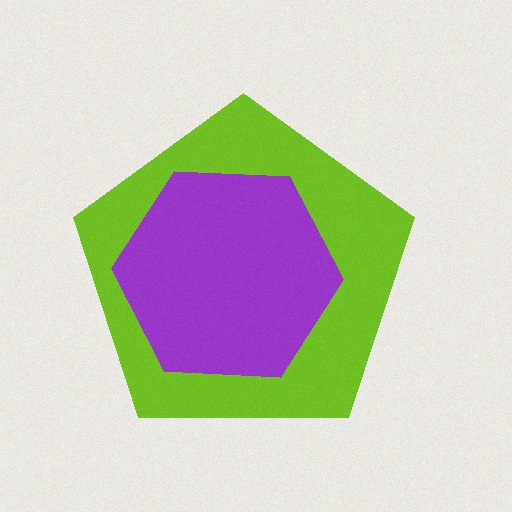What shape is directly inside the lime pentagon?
The purple hexagon.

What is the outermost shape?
The lime pentagon.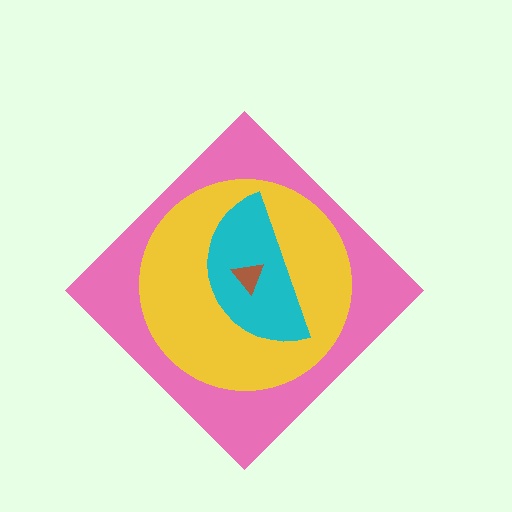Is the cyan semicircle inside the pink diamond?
Yes.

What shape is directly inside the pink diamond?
The yellow circle.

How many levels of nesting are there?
4.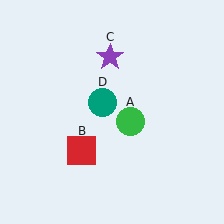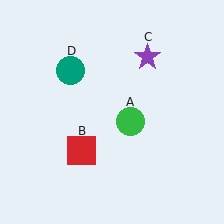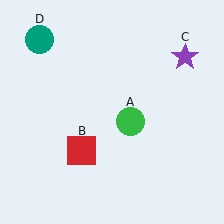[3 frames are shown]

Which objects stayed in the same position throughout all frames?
Green circle (object A) and red square (object B) remained stationary.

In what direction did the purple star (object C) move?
The purple star (object C) moved right.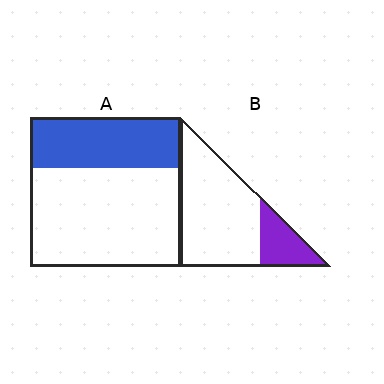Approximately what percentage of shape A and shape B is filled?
A is approximately 35% and B is approximately 20%.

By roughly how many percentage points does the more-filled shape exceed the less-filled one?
By roughly 10 percentage points (A over B).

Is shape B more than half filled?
No.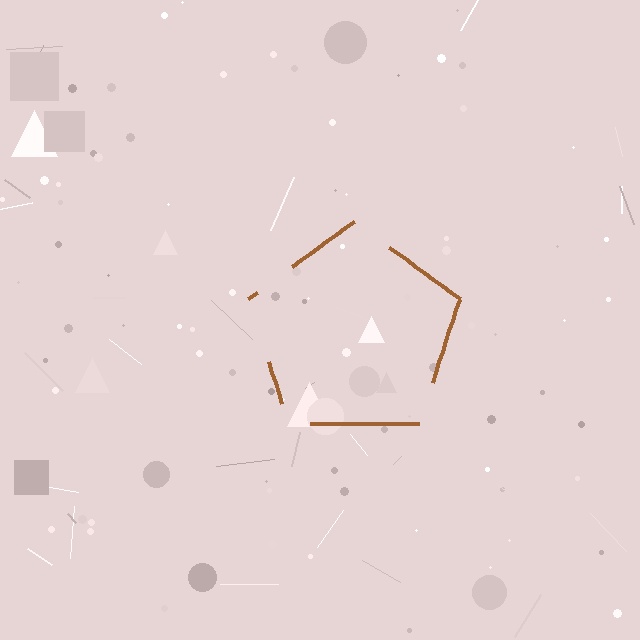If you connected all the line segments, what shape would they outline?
They would outline a pentagon.